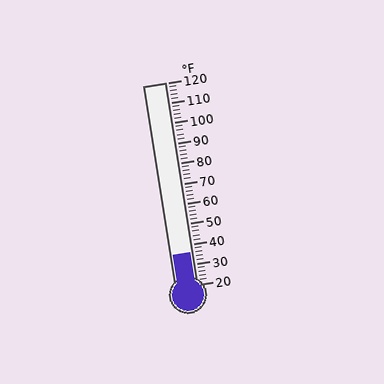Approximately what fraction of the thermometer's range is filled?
The thermometer is filled to approximately 15% of its range.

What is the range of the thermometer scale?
The thermometer scale ranges from 20°F to 120°F.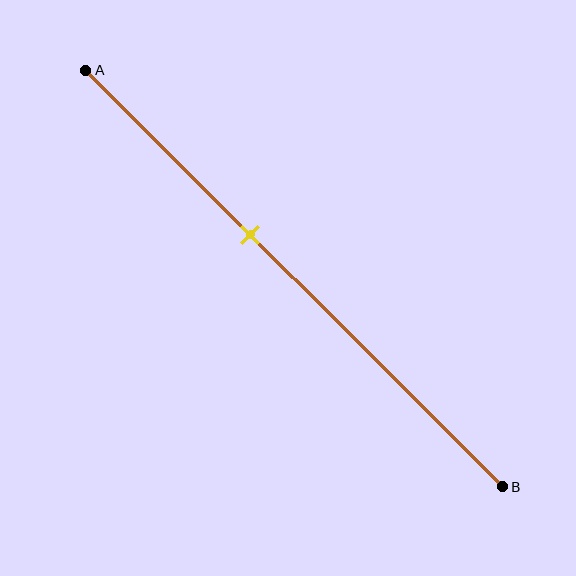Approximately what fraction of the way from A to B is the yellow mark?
The yellow mark is approximately 40% of the way from A to B.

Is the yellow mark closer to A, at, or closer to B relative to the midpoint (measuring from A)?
The yellow mark is closer to point A than the midpoint of segment AB.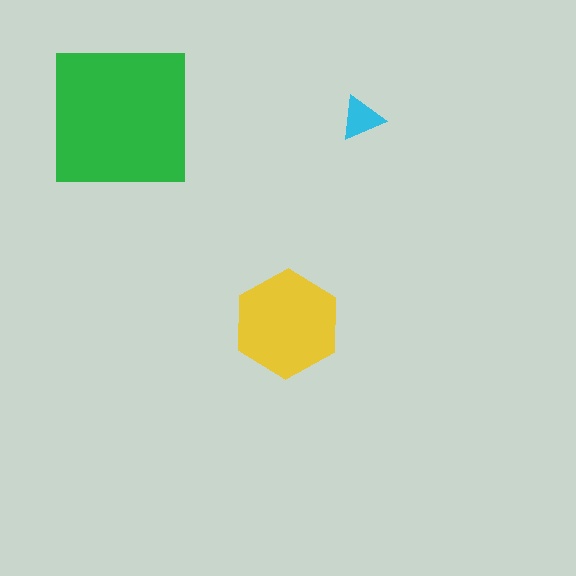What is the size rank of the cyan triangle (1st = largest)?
3rd.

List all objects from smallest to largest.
The cyan triangle, the yellow hexagon, the green square.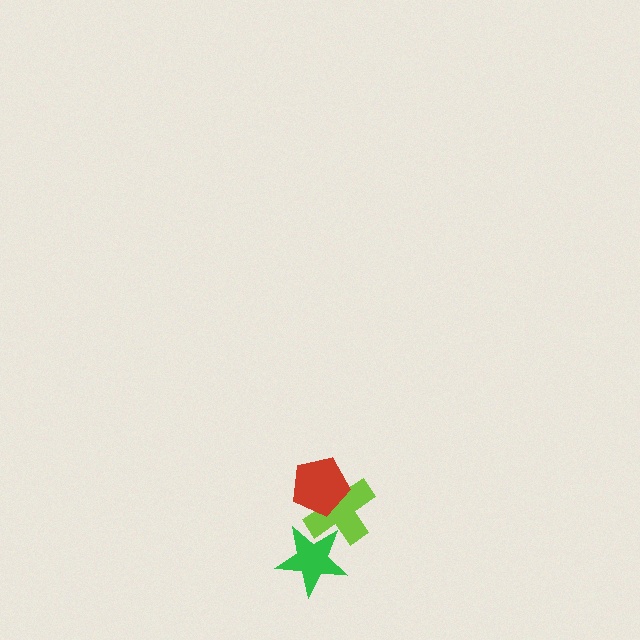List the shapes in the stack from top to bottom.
From top to bottom: the red pentagon, the lime cross, the green star.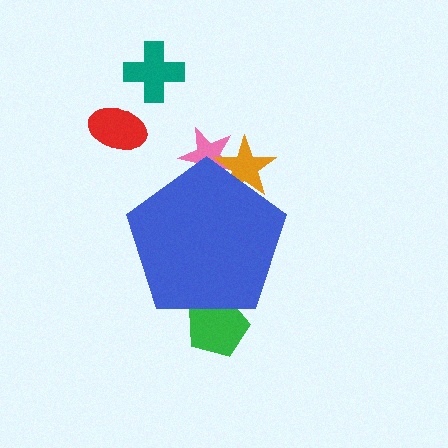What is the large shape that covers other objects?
A blue pentagon.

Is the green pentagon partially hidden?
Yes, the green pentagon is partially hidden behind the blue pentagon.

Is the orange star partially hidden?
Yes, the orange star is partially hidden behind the blue pentagon.